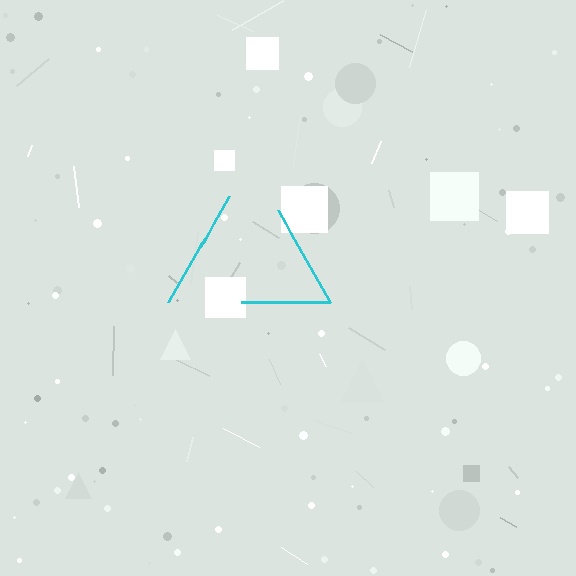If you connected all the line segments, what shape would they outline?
They would outline a triangle.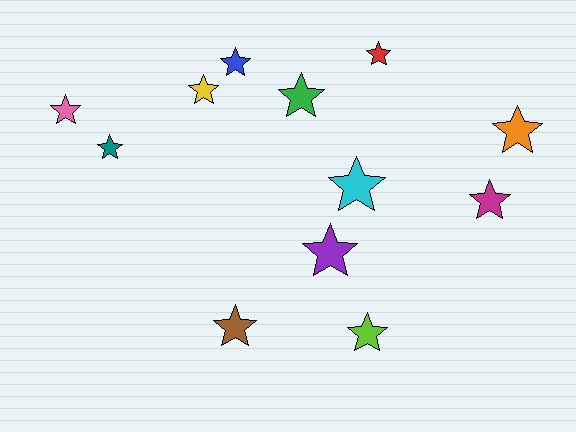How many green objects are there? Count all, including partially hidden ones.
There is 1 green object.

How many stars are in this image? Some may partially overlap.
There are 12 stars.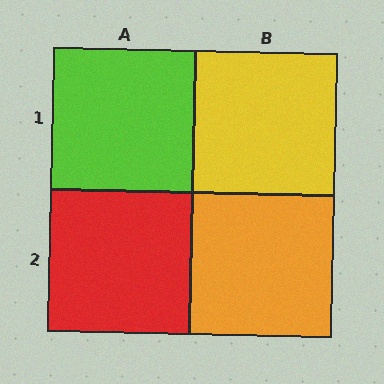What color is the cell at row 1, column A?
Lime.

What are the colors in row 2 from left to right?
Red, orange.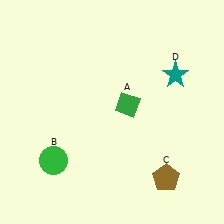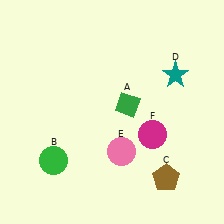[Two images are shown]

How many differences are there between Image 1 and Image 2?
There are 2 differences between the two images.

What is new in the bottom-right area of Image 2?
A pink circle (E) was added in the bottom-right area of Image 2.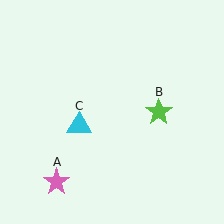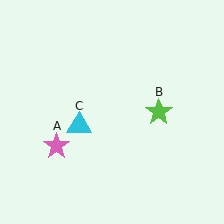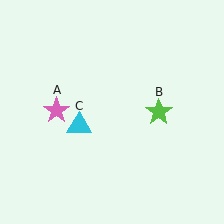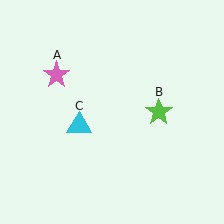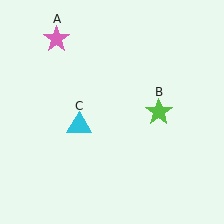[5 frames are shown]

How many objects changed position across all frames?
1 object changed position: pink star (object A).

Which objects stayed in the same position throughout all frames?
Lime star (object B) and cyan triangle (object C) remained stationary.